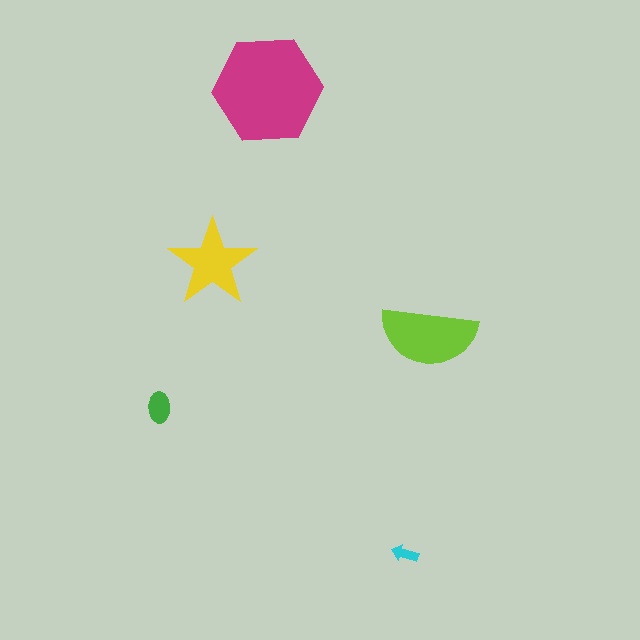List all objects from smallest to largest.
The cyan arrow, the green ellipse, the yellow star, the lime semicircle, the magenta hexagon.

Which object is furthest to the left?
The green ellipse is leftmost.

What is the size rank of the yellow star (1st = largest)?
3rd.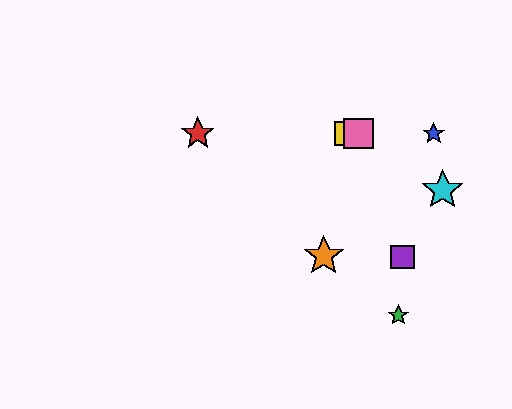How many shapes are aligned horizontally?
4 shapes (the red star, the blue star, the yellow square, the pink square) are aligned horizontally.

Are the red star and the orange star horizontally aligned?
No, the red star is at y≈133 and the orange star is at y≈256.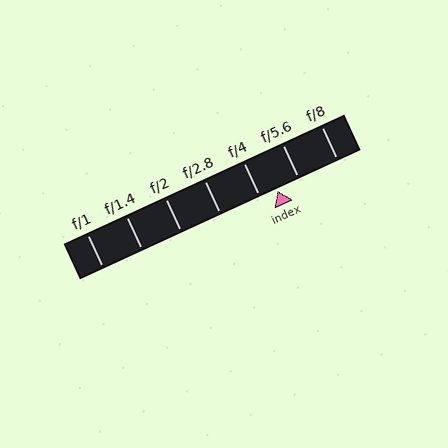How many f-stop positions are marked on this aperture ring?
There are 7 f-stop positions marked.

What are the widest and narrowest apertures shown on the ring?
The widest aperture shown is f/1 and the narrowest is f/8.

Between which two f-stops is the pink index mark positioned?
The index mark is between f/4 and f/5.6.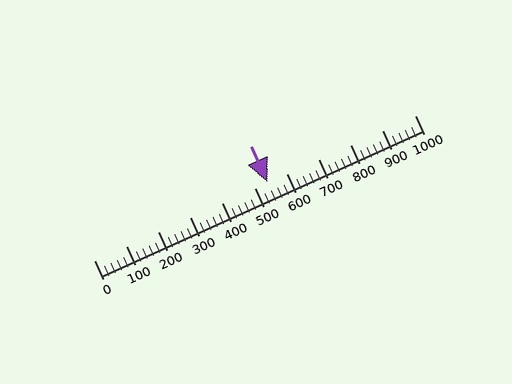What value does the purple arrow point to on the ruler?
The purple arrow points to approximately 542.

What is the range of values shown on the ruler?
The ruler shows values from 0 to 1000.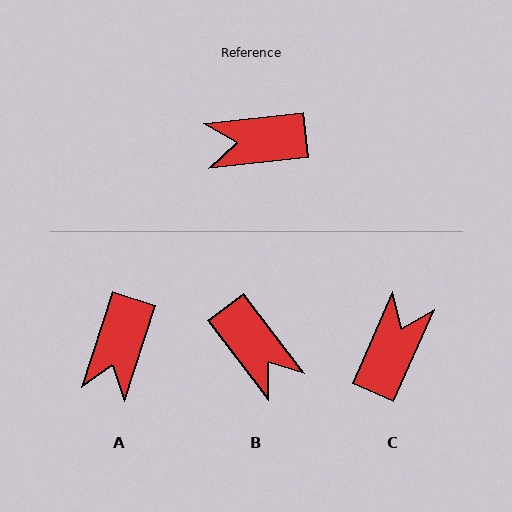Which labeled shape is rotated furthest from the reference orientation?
B, about 120 degrees away.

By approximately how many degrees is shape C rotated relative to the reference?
Approximately 120 degrees clockwise.